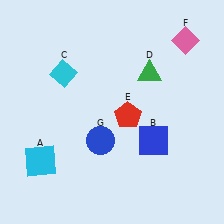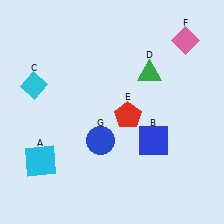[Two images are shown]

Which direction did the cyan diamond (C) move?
The cyan diamond (C) moved left.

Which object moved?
The cyan diamond (C) moved left.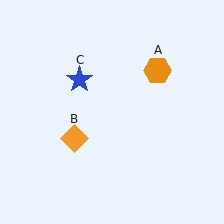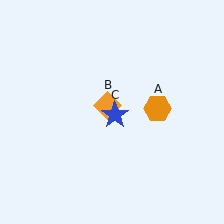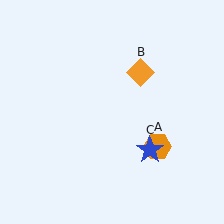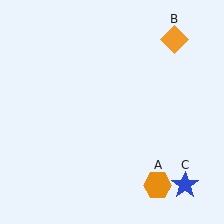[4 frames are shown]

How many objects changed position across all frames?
3 objects changed position: orange hexagon (object A), orange diamond (object B), blue star (object C).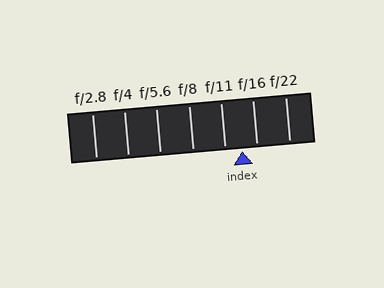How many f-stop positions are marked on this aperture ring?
There are 7 f-stop positions marked.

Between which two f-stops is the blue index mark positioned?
The index mark is between f/11 and f/16.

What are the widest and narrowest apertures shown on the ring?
The widest aperture shown is f/2.8 and the narrowest is f/22.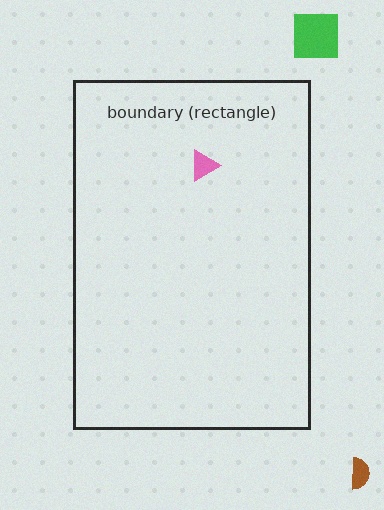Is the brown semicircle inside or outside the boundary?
Outside.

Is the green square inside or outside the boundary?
Outside.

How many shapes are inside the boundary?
1 inside, 2 outside.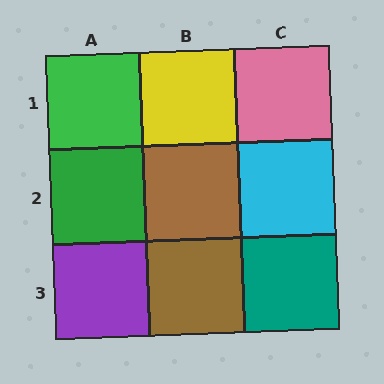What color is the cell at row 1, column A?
Green.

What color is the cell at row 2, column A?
Green.